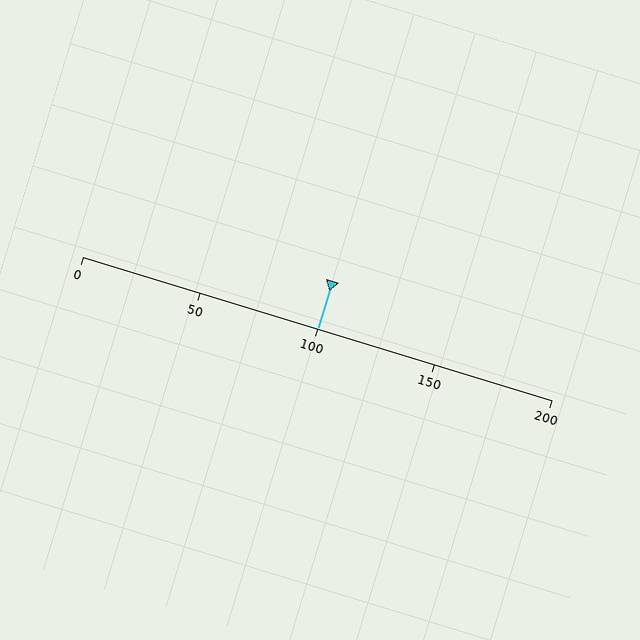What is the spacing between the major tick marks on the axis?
The major ticks are spaced 50 apart.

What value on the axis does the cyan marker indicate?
The marker indicates approximately 100.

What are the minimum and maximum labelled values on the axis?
The axis runs from 0 to 200.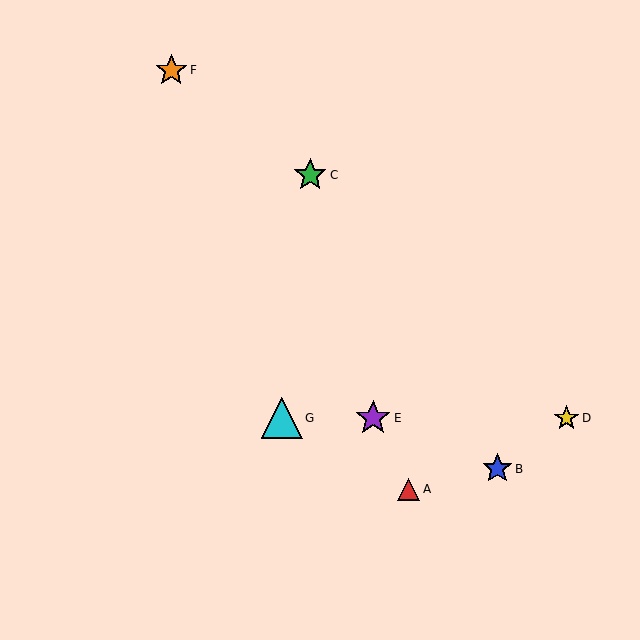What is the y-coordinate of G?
Object G is at y≈418.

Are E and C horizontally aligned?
No, E is at y≈418 and C is at y≈175.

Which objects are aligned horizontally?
Objects D, E, G are aligned horizontally.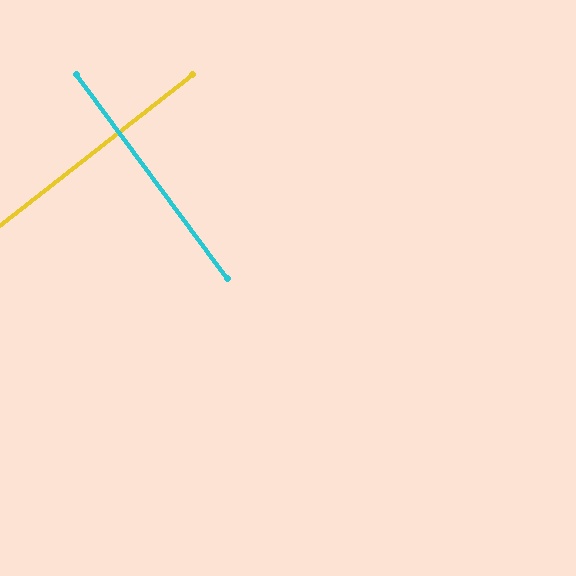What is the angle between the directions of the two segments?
Approximately 89 degrees.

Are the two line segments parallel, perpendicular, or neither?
Perpendicular — they meet at approximately 89°.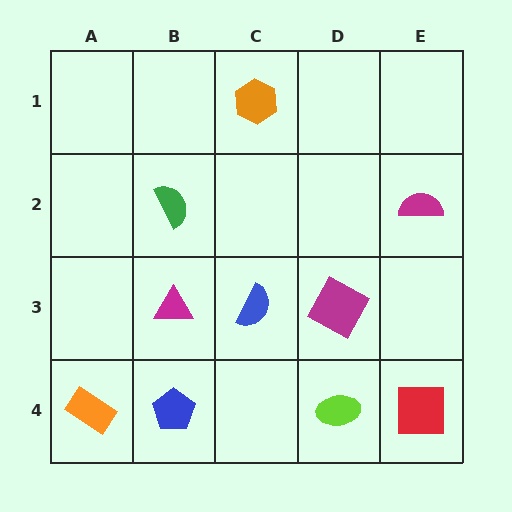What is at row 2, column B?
A green semicircle.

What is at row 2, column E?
A magenta semicircle.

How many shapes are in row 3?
3 shapes.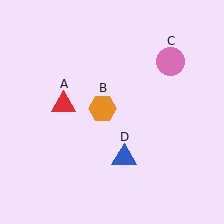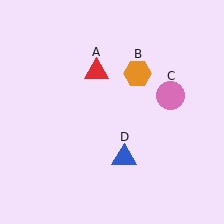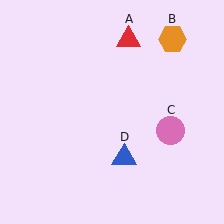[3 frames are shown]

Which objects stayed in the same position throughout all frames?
Blue triangle (object D) remained stationary.